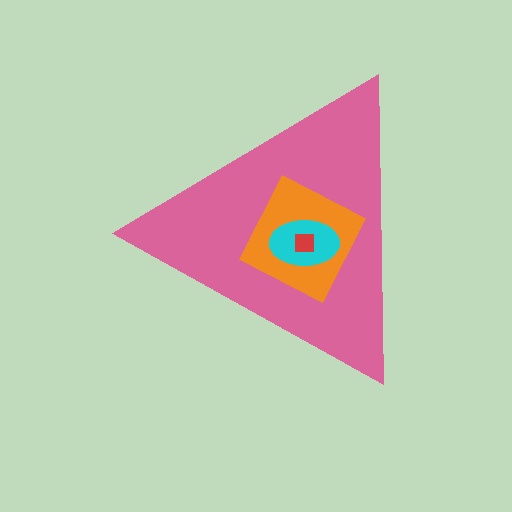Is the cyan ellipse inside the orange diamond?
Yes.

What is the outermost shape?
The pink triangle.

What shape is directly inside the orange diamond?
The cyan ellipse.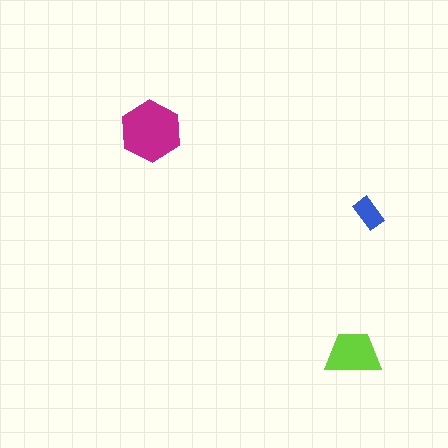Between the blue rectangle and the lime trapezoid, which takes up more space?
The lime trapezoid.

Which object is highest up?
The magenta hexagon is topmost.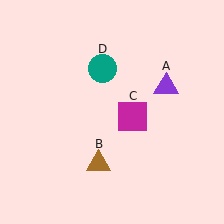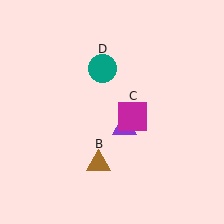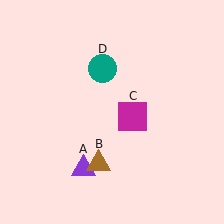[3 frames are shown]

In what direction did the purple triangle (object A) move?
The purple triangle (object A) moved down and to the left.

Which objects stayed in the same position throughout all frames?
Brown triangle (object B) and magenta square (object C) and teal circle (object D) remained stationary.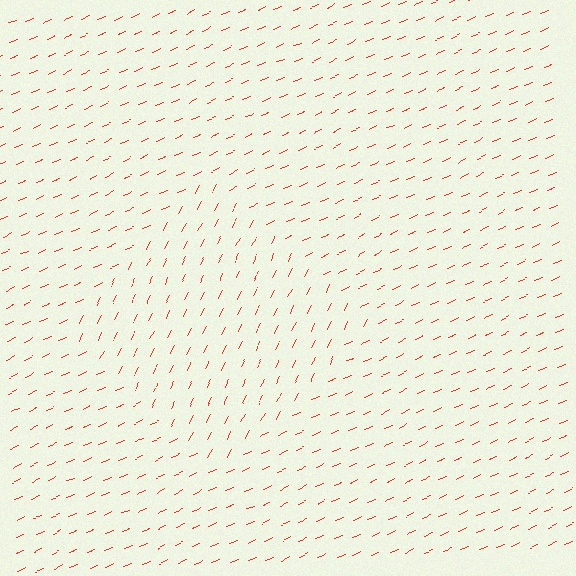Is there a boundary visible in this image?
Yes, there is a texture boundary formed by a change in line orientation.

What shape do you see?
I see a diamond.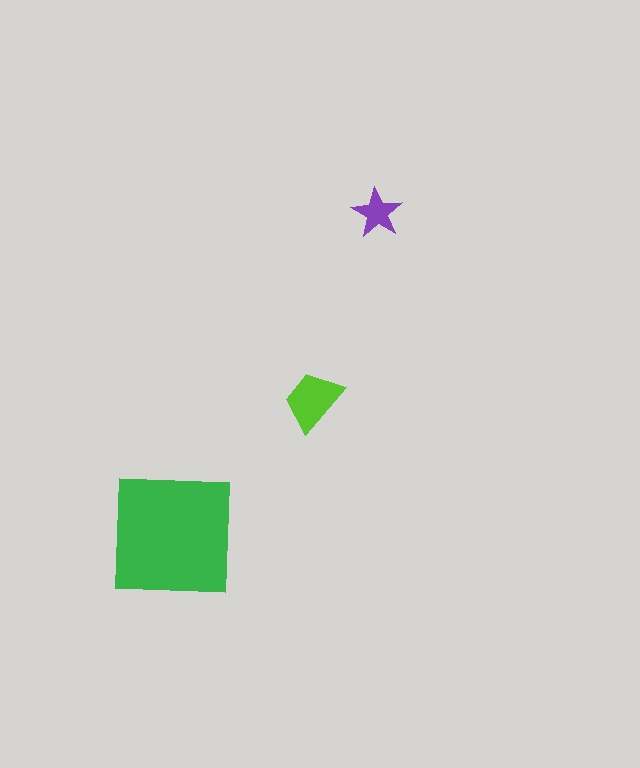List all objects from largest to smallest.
The green square, the lime trapezoid, the purple star.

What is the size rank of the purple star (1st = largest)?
3rd.